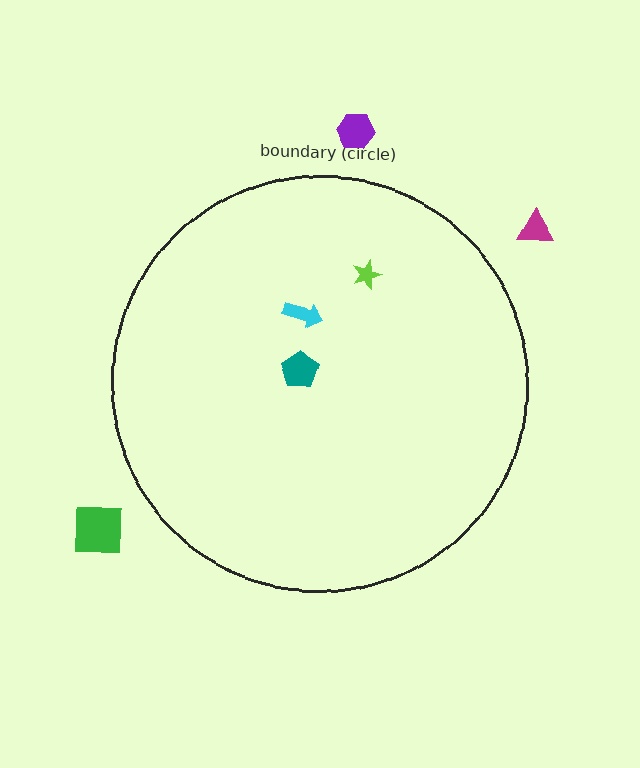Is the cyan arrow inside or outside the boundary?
Inside.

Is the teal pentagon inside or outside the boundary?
Inside.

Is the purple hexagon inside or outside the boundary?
Outside.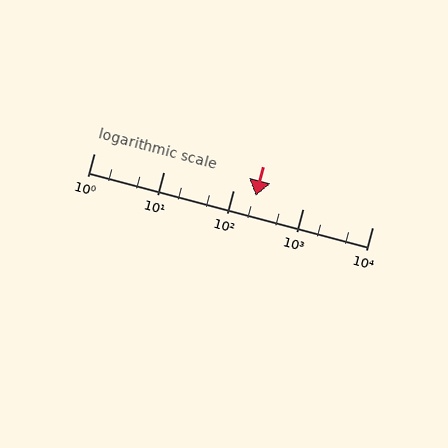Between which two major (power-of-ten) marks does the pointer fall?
The pointer is between 100 and 1000.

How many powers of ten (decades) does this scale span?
The scale spans 4 decades, from 1 to 10000.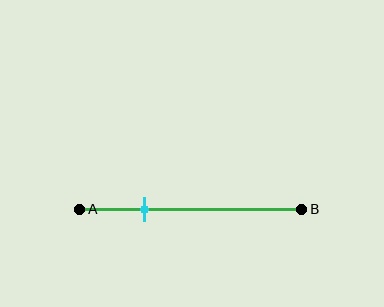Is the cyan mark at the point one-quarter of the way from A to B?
No, the mark is at about 30% from A, not at the 25% one-quarter point.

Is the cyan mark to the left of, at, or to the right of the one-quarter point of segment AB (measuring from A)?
The cyan mark is to the right of the one-quarter point of segment AB.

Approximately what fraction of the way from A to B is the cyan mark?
The cyan mark is approximately 30% of the way from A to B.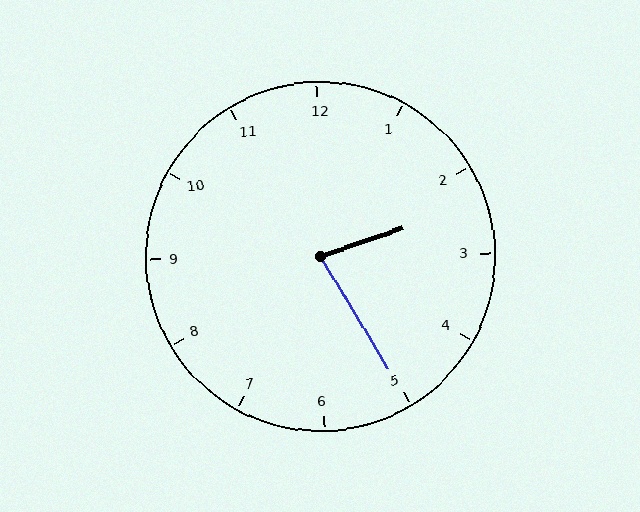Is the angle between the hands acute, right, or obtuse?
It is acute.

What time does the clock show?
2:25.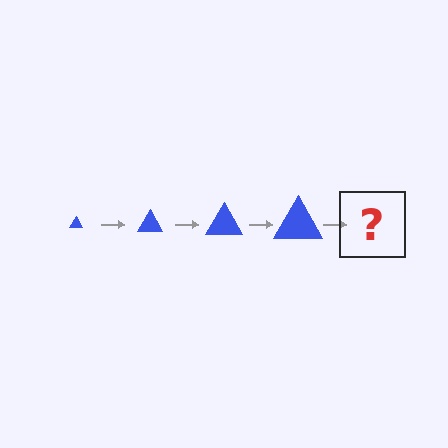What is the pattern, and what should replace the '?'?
The pattern is that the triangle gets progressively larger each step. The '?' should be a blue triangle, larger than the previous one.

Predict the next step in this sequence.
The next step is a blue triangle, larger than the previous one.